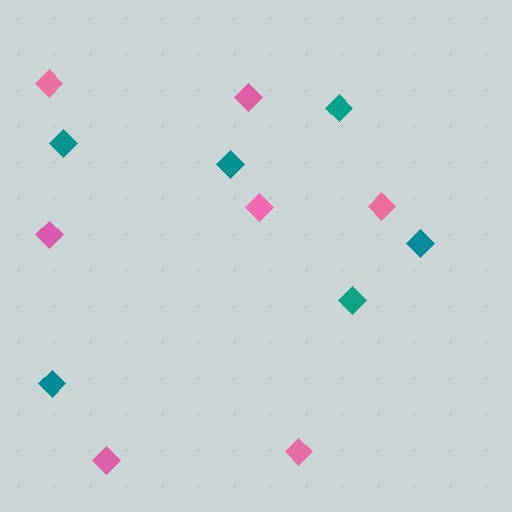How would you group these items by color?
There are 2 groups: one group of pink diamonds (7) and one group of teal diamonds (6).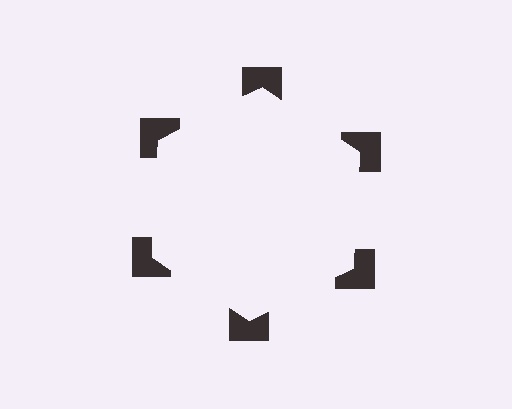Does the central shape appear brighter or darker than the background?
It typically appears slightly brighter than the background, even though no actual brightness change is drawn.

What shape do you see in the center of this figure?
An illusory hexagon — its edges are inferred from the aligned wedge cuts in the notched squares, not physically drawn.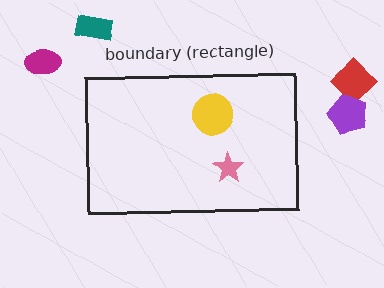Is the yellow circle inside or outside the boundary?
Inside.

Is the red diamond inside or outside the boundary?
Outside.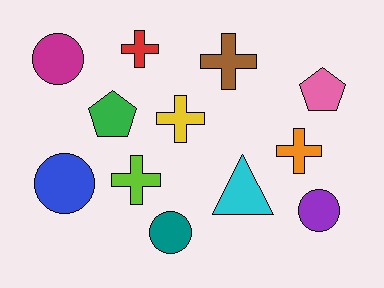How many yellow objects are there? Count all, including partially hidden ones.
There is 1 yellow object.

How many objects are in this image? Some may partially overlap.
There are 12 objects.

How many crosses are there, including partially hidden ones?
There are 5 crosses.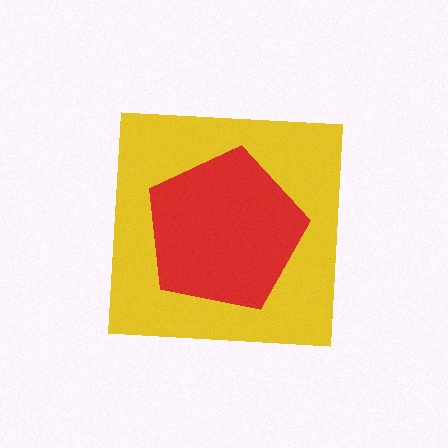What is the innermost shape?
The red pentagon.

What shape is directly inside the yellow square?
The red pentagon.